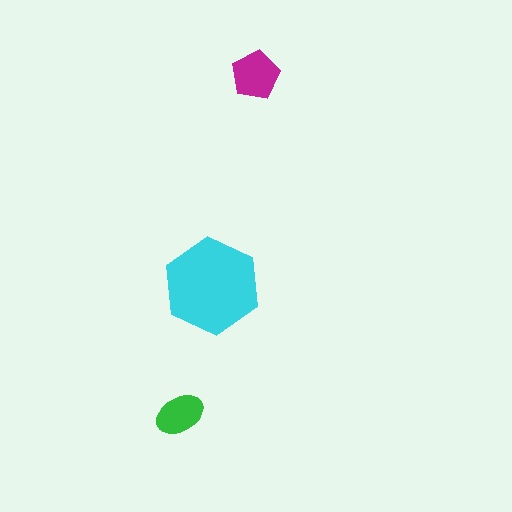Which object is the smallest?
The green ellipse.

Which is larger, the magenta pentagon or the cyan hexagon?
The cyan hexagon.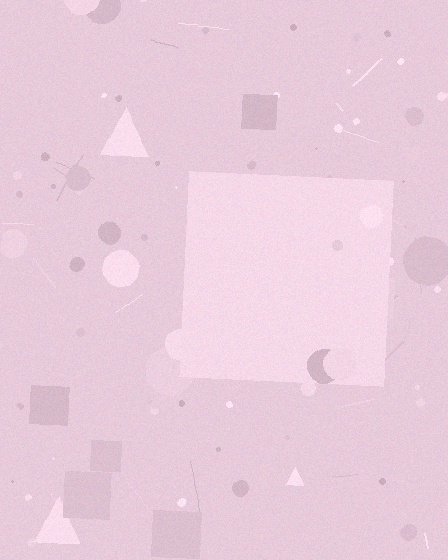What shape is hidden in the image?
A square is hidden in the image.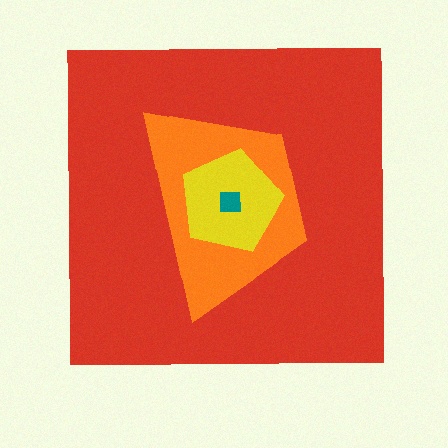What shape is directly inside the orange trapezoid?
The yellow pentagon.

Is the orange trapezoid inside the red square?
Yes.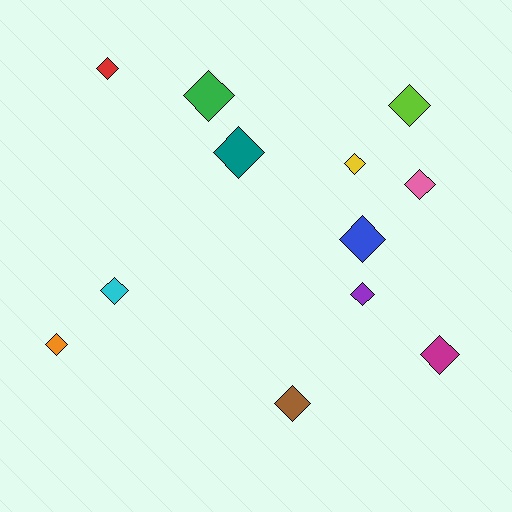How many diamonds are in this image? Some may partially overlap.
There are 12 diamonds.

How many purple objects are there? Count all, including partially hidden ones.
There is 1 purple object.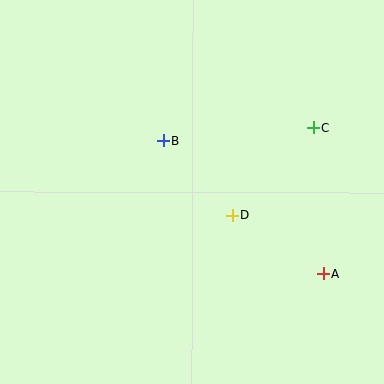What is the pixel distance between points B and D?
The distance between B and D is 102 pixels.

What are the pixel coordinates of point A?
Point A is at (323, 274).